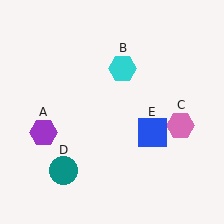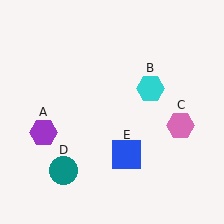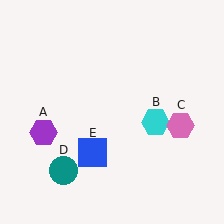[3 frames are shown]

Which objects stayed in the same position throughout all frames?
Purple hexagon (object A) and pink hexagon (object C) and teal circle (object D) remained stationary.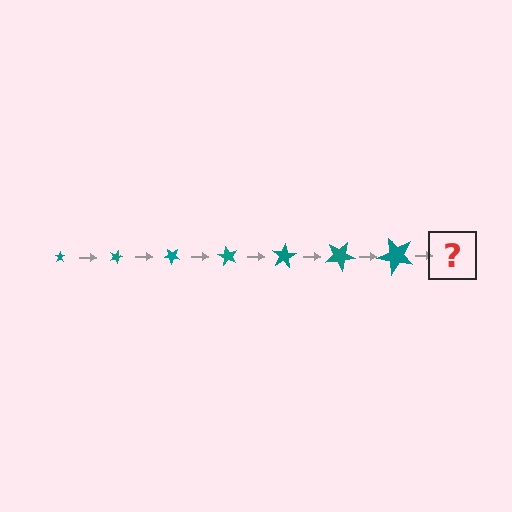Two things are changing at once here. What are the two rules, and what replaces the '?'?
The two rules are that the star grows larger each step and it rotates 20 degrees each step. The '?' should be a star, larger than the previous one and rotated 140 degrees from the start.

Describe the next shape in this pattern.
It should be a star, larger than the previous one and rotated 140 degrees from the start.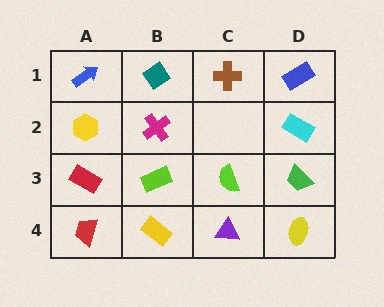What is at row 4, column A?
A red trapezoid.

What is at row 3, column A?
A red rectangle.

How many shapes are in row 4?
4 shapes.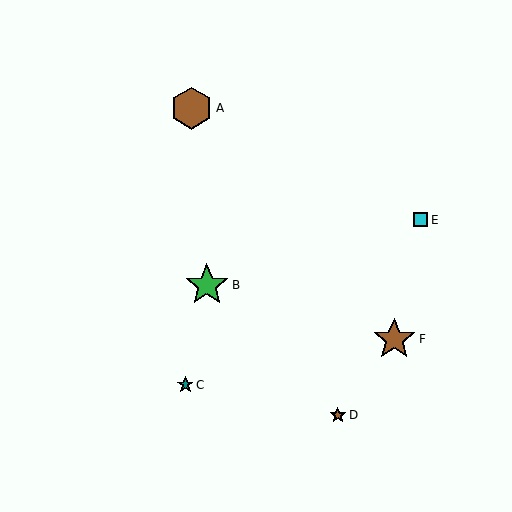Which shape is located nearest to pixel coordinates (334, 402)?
The brown star (labeled D) at (338, 415) is nearest to that location.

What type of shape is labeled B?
Shape B is a green star.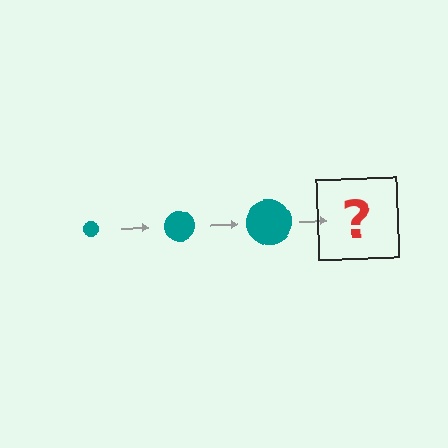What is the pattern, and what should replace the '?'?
The pattern is that the circle gets progressively larger each step. The '?' should be a teal circle, larger than the previous one.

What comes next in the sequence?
The next element should be a teal circle, larger than the previous one.